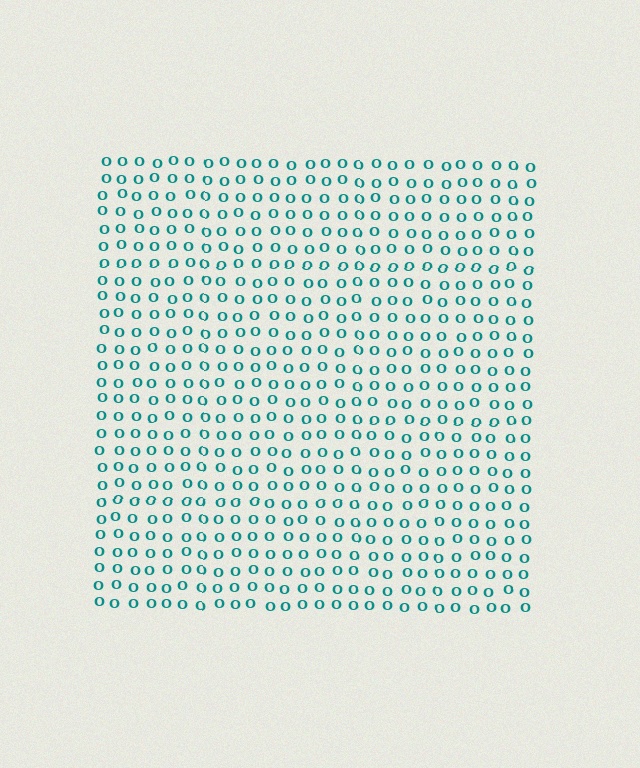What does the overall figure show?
The overall figure shows a square.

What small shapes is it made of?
It is made of small letter O's.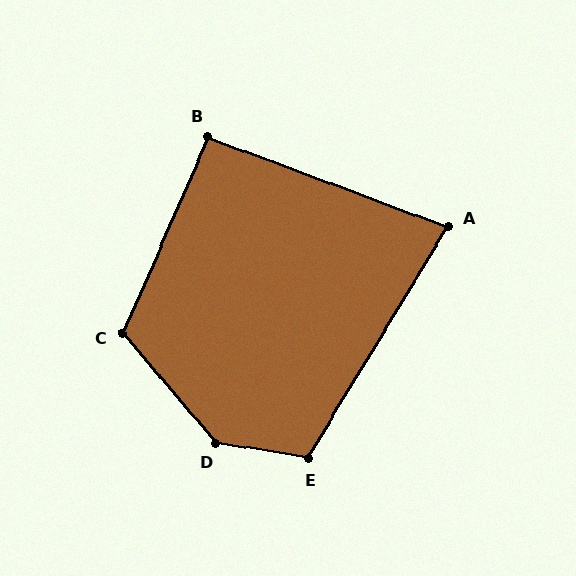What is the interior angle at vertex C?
Approximately 117 degrees (obtuse).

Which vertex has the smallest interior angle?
A, at approximately 79 degrees.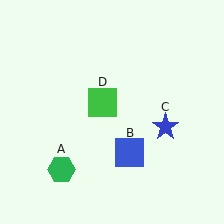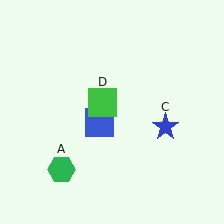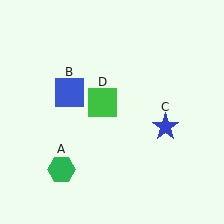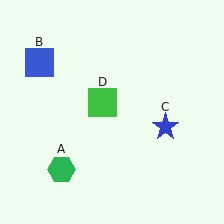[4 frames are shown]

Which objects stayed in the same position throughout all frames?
Green hexagon (object A) and blue star (object C) and green square (object D) remained stationary.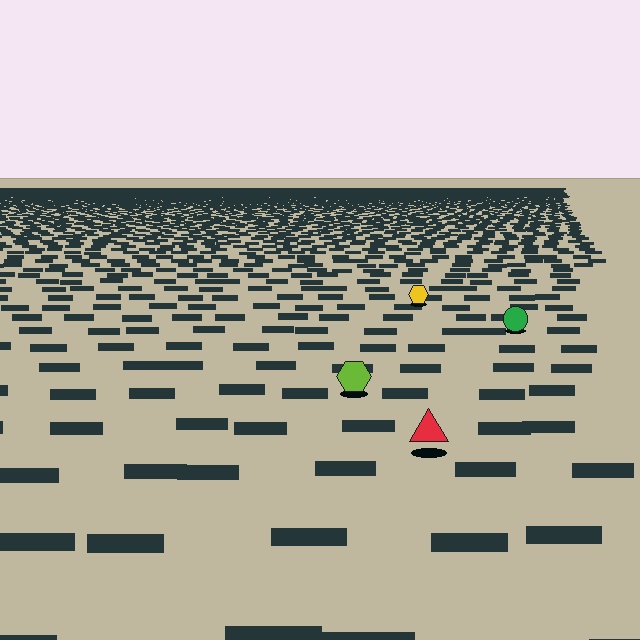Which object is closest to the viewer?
The red triangle is closest. The texture marks near it are larger and more spread out.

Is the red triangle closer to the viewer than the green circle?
Yes. The red triangle is closer — you can tell from the texture gradient: the ground texture is coarser near it.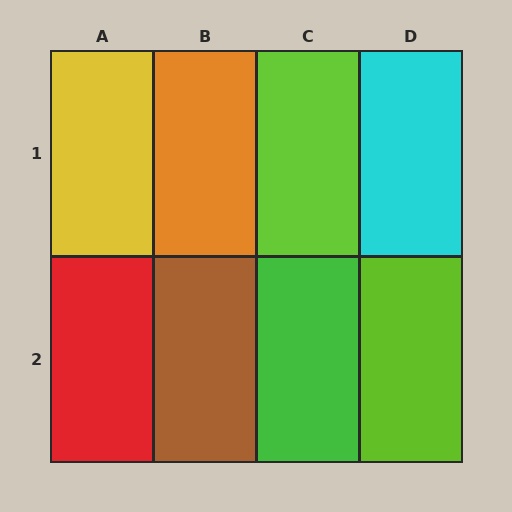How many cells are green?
1 cell is green.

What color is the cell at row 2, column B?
Brown.